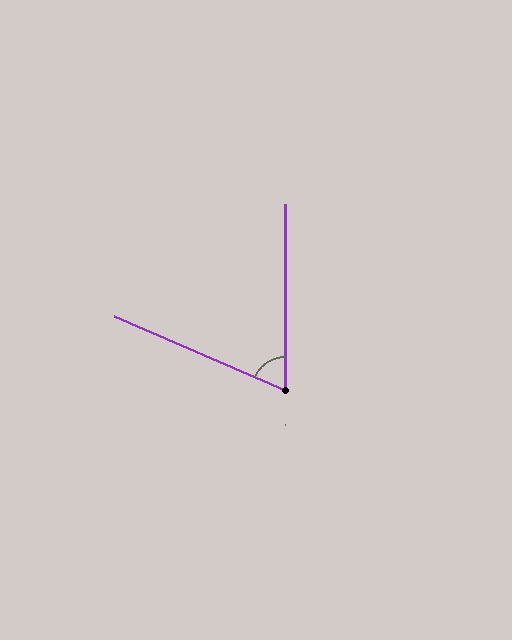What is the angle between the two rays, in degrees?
Approximately 66 degrees.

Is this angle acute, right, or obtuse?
It is acute.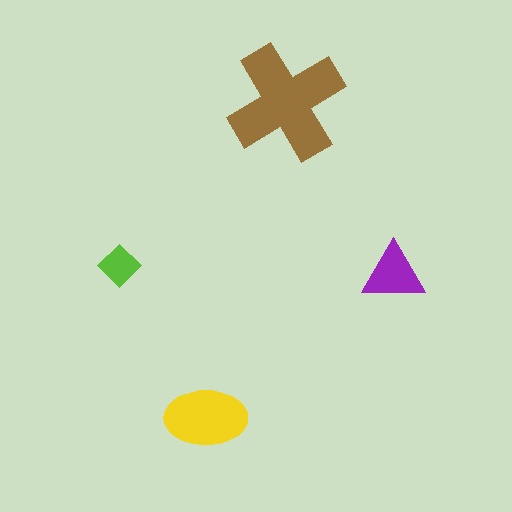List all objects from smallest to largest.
The lime diamond, the purple triangle, the yellow ellipse, the brown cross.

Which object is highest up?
The brown cross is topmost.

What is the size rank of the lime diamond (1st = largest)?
4th.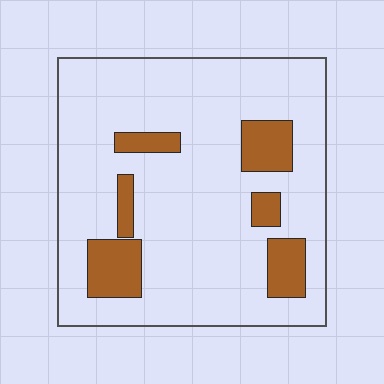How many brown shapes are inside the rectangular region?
6.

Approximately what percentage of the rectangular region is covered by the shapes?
Approximately 15%.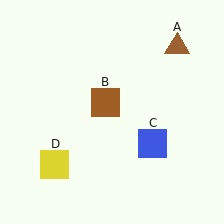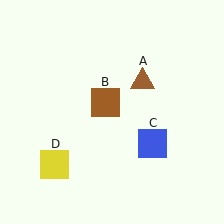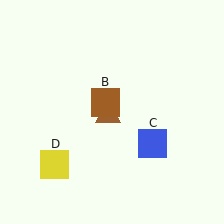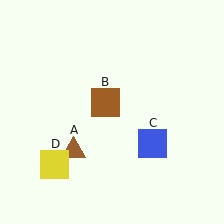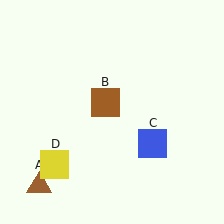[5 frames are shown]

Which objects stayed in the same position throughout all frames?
Brown square (object B) and blue square (object C) and yellow square (object D) remained stationary.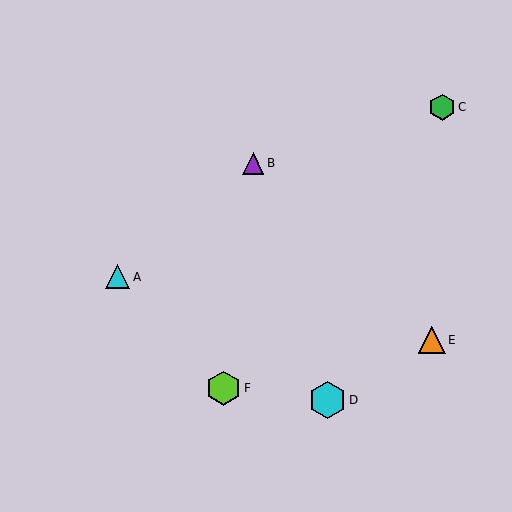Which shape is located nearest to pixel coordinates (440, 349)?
The orange triangle (labeled E) at (432, 340) is nearest to that location.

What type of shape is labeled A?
Shape A is a cyan triangle.